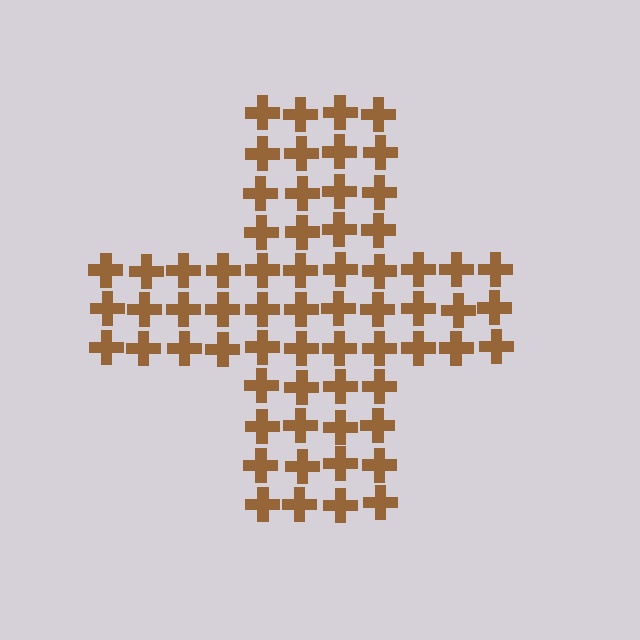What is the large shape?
The large shape is a cross.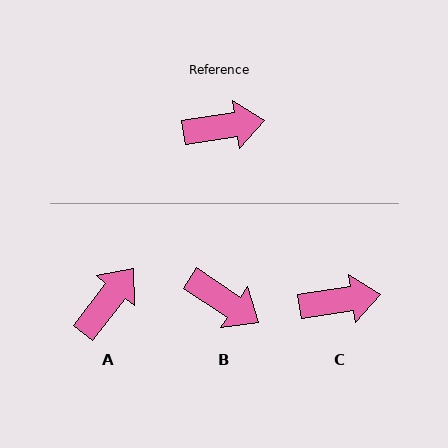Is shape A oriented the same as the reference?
No, it is off by about 43 degrees.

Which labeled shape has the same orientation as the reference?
C.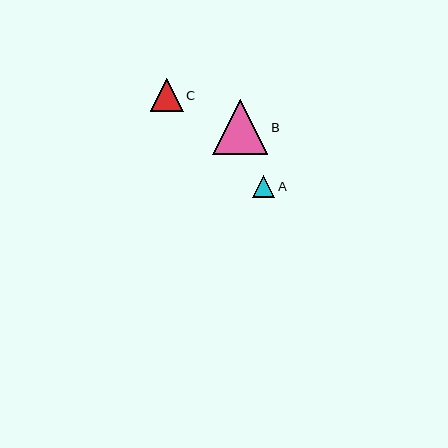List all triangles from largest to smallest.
From largest to smallest: B, C, A.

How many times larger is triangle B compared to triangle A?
Triangle B is approximately 2.5 times the size of triangle A.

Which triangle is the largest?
Triangle B is the largest with a size of approximately 55 pixels.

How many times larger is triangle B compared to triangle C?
Triangle B is approximately 1.7 times the size of triangle C.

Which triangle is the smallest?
Triangle A is the smallest with a size of approximately 22 pixels.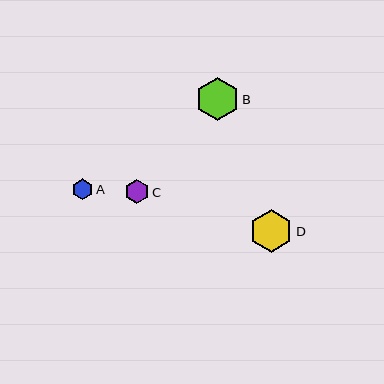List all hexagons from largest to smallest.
From largest to smallest: D, B, C, A.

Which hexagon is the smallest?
Hexagon A is the smallest with a size of approximately 21 pixels.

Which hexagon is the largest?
Hexagon D is the largest with a size of approximately 43 pixels.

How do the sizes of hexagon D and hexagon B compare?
Hexagon D and hexagon B are approximately the same size.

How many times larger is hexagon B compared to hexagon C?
Hexagon B is approximately 1.8 times the size of hexagon C.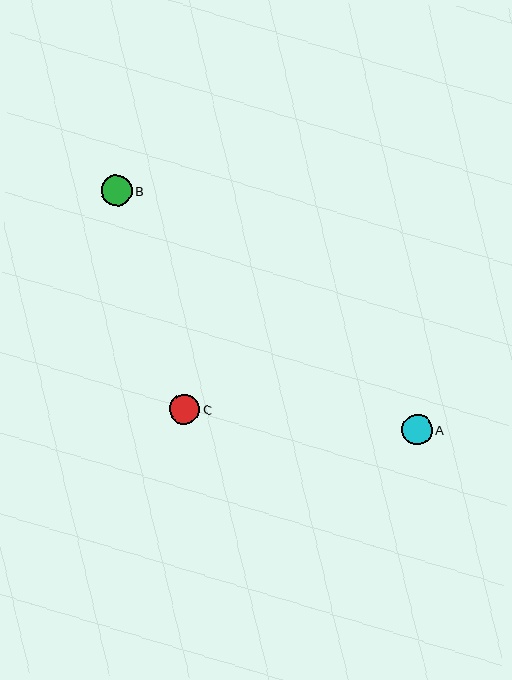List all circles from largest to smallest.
From largest to smallest: B, C, A.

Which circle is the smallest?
Circle A is the smallest with a size of approximately 30 pixels.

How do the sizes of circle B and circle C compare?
Circle B and circle C are approximately the same size.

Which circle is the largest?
Circle B is the largest with a size of approximately 31 pixels.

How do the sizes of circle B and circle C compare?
Circle B and circle C are approximately the same size.